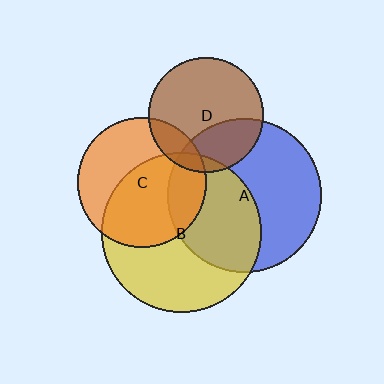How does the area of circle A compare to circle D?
Approximately 1.8 times.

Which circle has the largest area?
Circle B (yellow).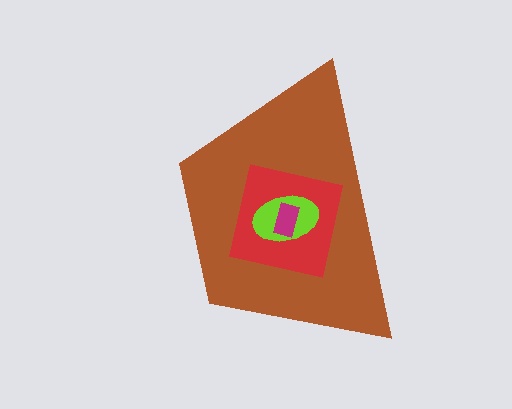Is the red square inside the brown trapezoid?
Yes.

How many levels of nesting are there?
4.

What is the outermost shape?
The brown trapezoid.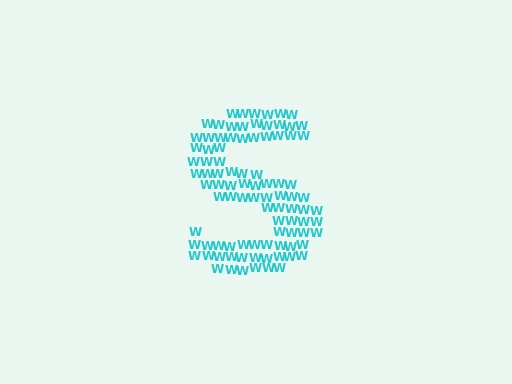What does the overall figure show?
The overall figure shows the letter S.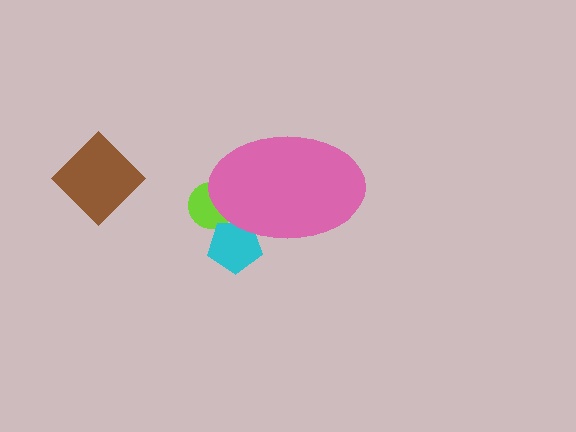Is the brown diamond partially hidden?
No, the brown diamond is fully visible.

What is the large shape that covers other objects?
A pink ellipse.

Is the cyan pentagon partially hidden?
Yes, the cyan pentagon is partially hidden behind the pink ellipse.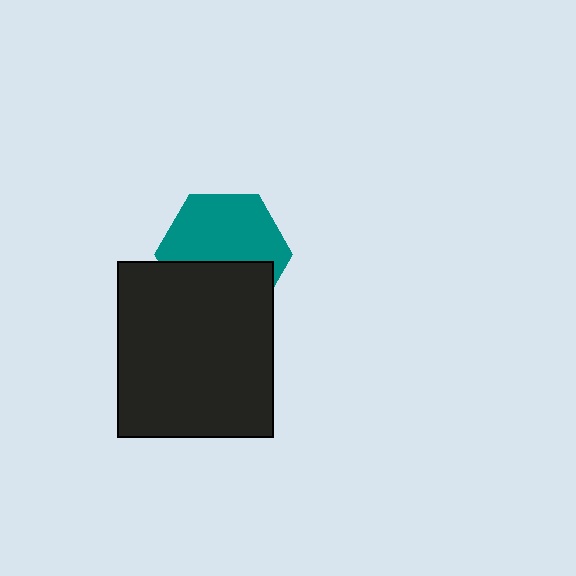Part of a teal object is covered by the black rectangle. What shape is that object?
It is a hexagon.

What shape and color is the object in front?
The object in front is a black rectangle.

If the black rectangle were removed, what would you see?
You would see the complete teal hexagon.